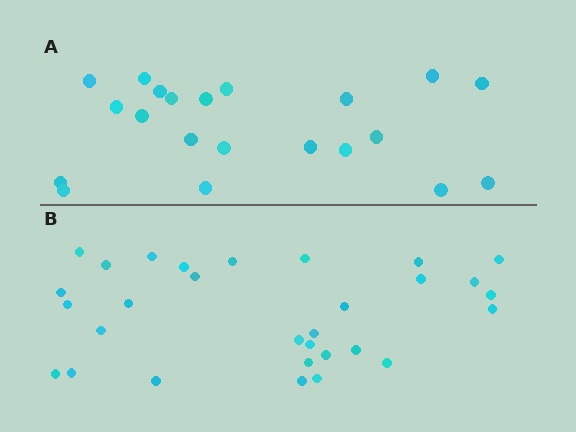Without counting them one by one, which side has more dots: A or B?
Region B (the bottom region) has more dots.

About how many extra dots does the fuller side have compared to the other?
Region B has roughly 8 or so more dots than region A.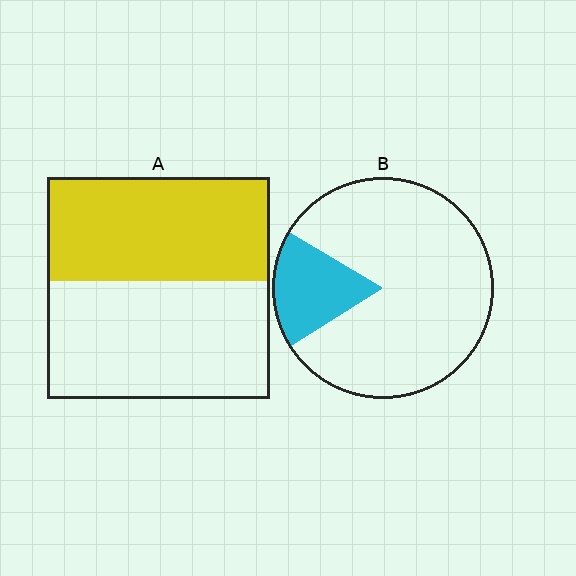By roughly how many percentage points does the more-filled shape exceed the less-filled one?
By roughly 30 percentage points (A over B).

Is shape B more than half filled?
No.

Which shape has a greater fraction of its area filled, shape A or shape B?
Shape A.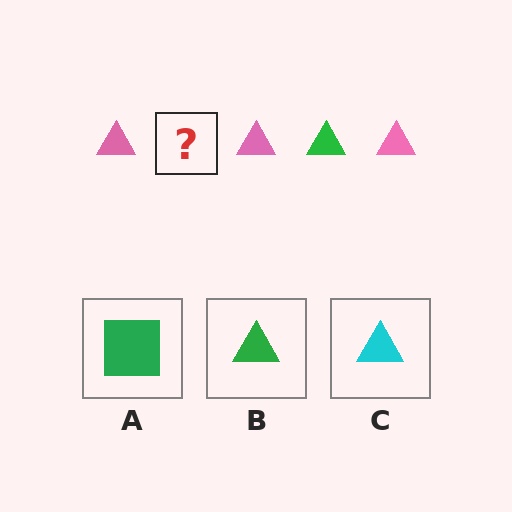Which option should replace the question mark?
Option B.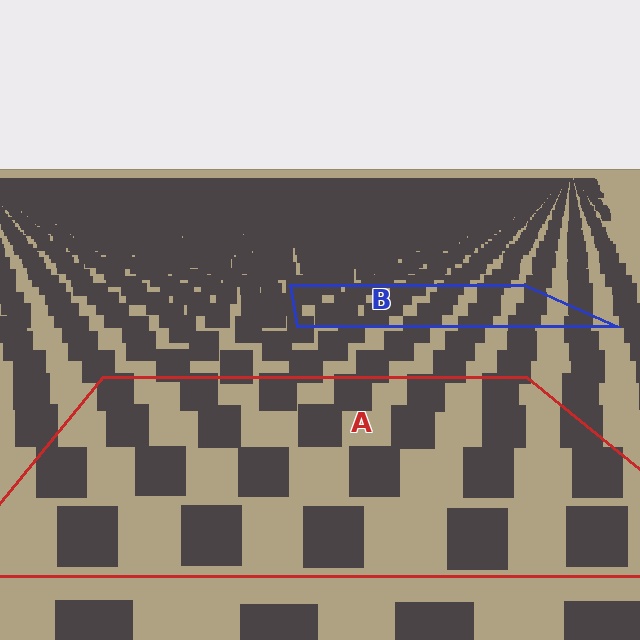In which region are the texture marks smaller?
The texture marks are smaller in region B, because it is farther away.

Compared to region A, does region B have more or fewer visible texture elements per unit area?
Region B has more texture elements per unit area — they are packed more densely because it is farther away.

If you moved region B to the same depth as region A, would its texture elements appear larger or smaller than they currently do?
They would appear larger. At a closer depth, the same texture elements are projected at a bigger on-screen size.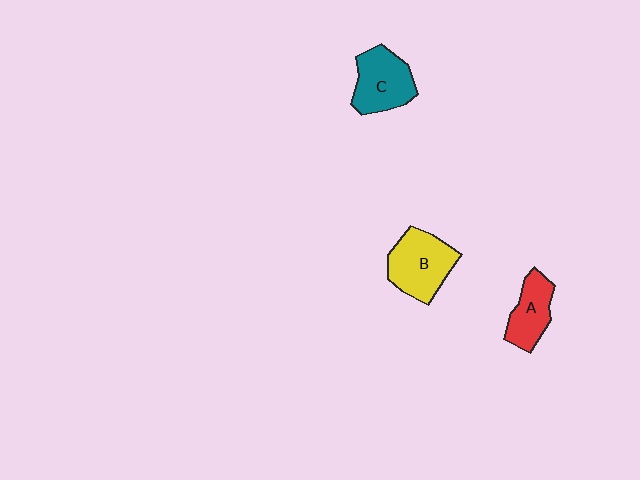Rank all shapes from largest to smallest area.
From largest to smallest: B (yellow), C (teal), A (red).